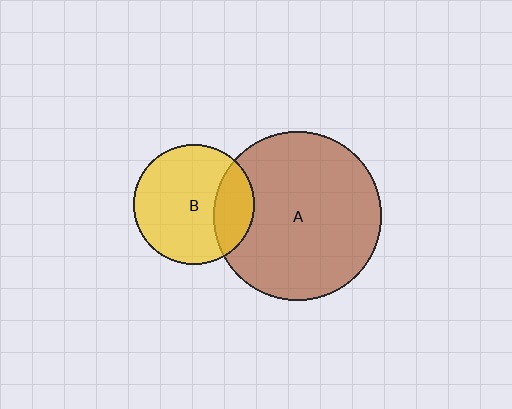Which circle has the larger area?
Circle A (brown).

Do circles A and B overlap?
Yes.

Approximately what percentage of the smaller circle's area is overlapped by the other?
Approximately 25%.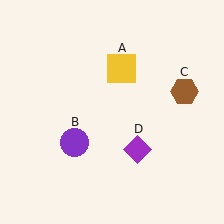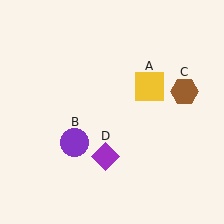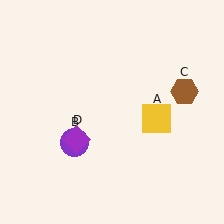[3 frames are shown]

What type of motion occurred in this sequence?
The yellow square (object A), purple diamond (object D) rotated clockwise around the center of the scene.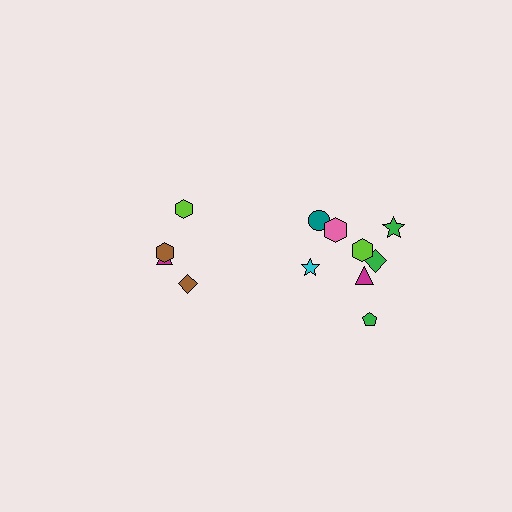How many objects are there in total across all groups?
There are 12 objects.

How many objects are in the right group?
There are 8 objects.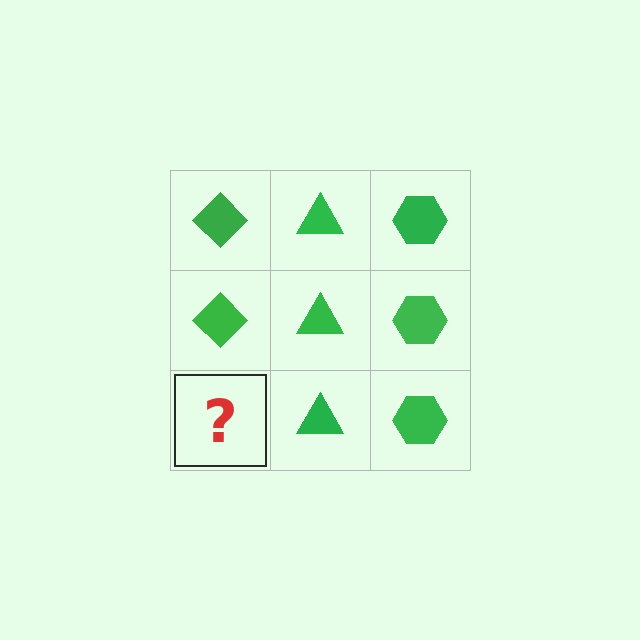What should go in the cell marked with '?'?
The missing cell should contain a green diamond.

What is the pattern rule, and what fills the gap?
The rule is that each column has a consistent shape. The gap should be filled with a green diamond.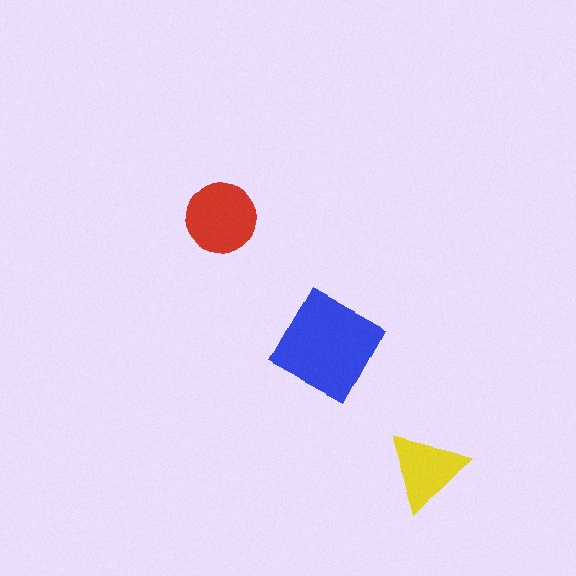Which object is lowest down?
The yellow triangle is bottommost.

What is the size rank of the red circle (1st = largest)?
2nd.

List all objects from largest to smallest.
The blue diamond, the red circle, the yellow triangle.